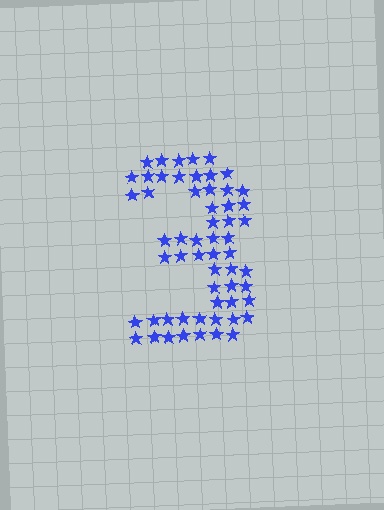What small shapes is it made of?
It is made of small stars.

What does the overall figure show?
The overall figure shows the digit 3.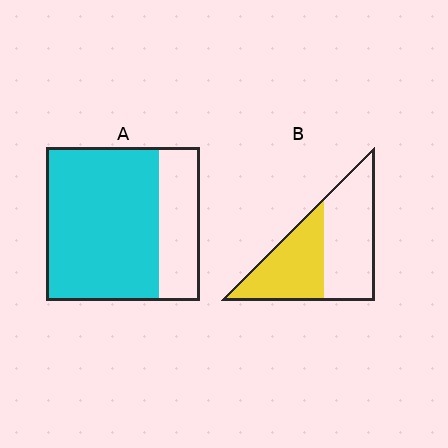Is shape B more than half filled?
No.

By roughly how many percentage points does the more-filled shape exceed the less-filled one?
By roughly 30 percentage points (A over B).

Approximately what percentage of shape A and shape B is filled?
A is approximately 75% and B is approximately 45%.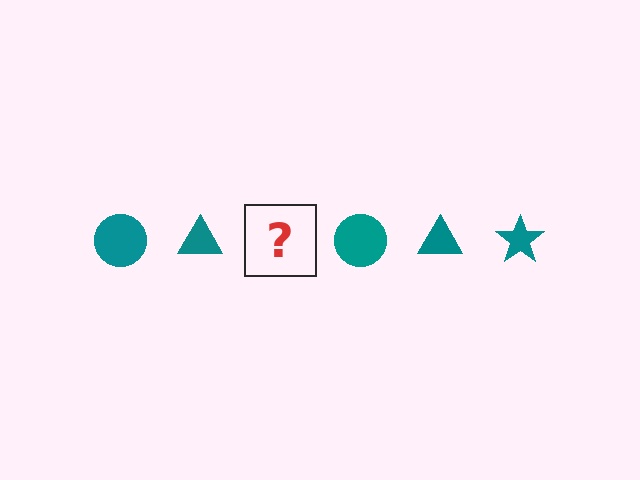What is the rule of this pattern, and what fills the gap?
The rule is that the pattern cycles through circle, triangle, star shapes in teal. The gap should be filled with a teal star.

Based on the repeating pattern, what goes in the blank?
The blank should be a teal star.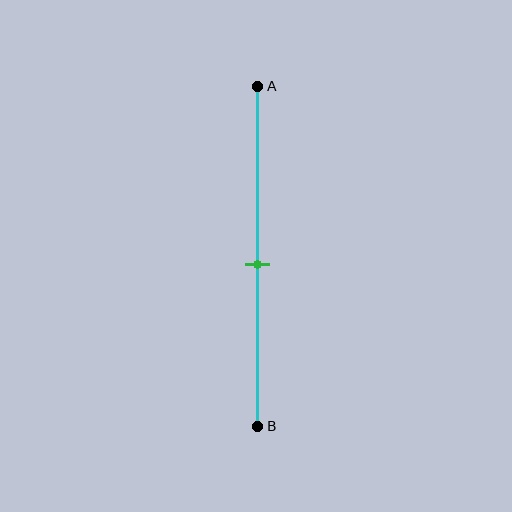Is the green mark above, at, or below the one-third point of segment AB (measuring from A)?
The green mark is below the one-third point of segment AB.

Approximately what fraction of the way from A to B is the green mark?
The green mark is approximately 50% of the way from A to B.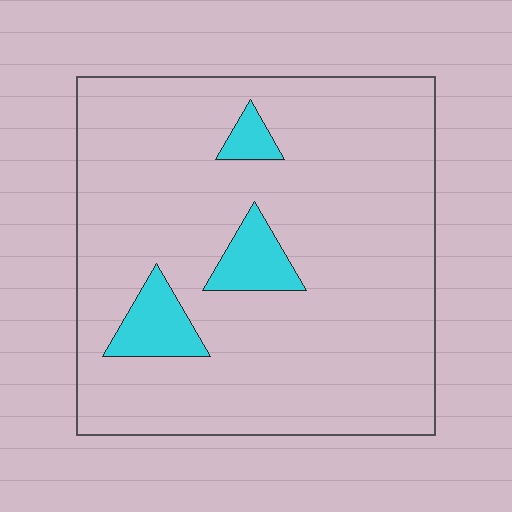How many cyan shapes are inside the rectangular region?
3.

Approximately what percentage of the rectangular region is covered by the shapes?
Approximately 10%.